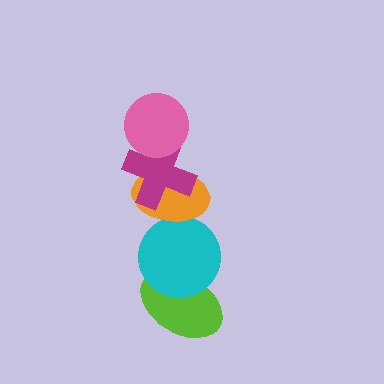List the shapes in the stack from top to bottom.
From top to bottom: the pink circle, the magenta cross, the orange ellipse, the cyan circle, the lime ellipse.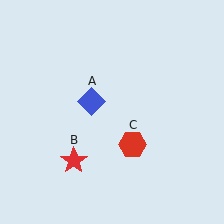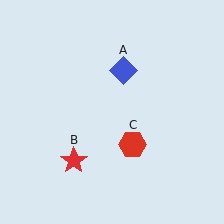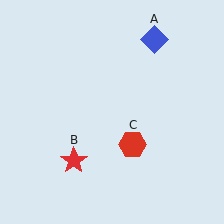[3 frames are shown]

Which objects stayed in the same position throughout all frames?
Red star (object B) and red hexagon (object C) remained stationary.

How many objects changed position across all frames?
1 object changed position: blue diamond (object A).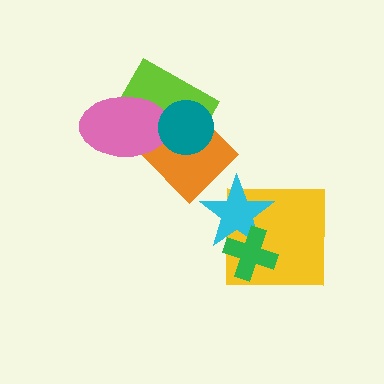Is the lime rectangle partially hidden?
Yes, it is partially covered by another shape.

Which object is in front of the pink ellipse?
The teal circle is in front of the pink ellipse.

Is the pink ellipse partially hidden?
Yes, it is partially covered by another shape.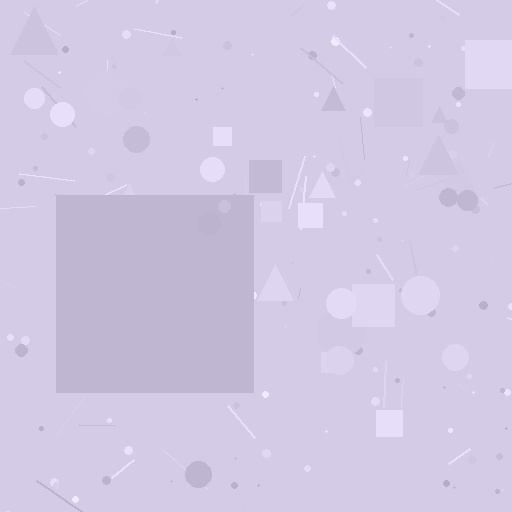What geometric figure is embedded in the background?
A square is embedded in the background.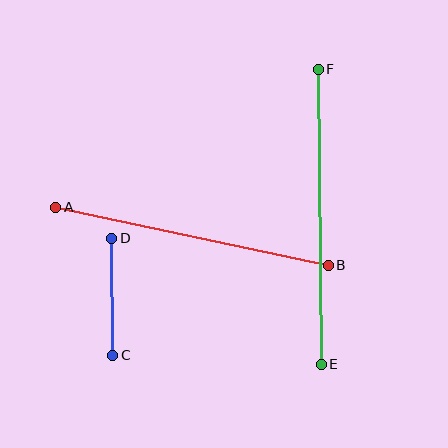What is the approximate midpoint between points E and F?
The midpoint is at approximately (320, 217) pixels.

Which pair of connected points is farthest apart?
Points E and F are farthest apart.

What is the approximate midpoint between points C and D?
The midpoint is at approximately (112, 297) pixels.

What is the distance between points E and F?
The distance is approximately 295 pixels.